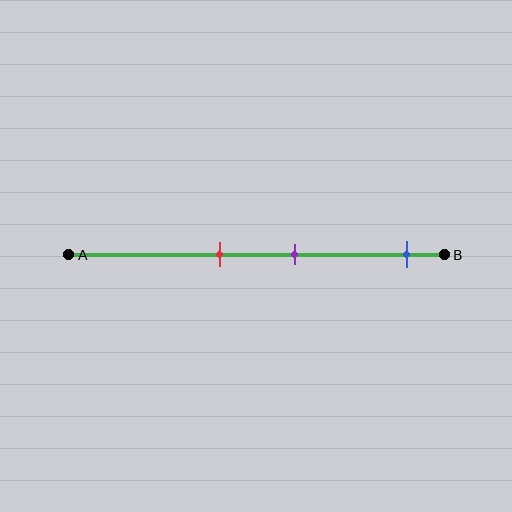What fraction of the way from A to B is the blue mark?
The blue mark is approximately 90% (0.9) of the way from A to B.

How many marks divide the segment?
There are 3 marks dividing the segment.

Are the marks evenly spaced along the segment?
No, the marks are not evenly spaced.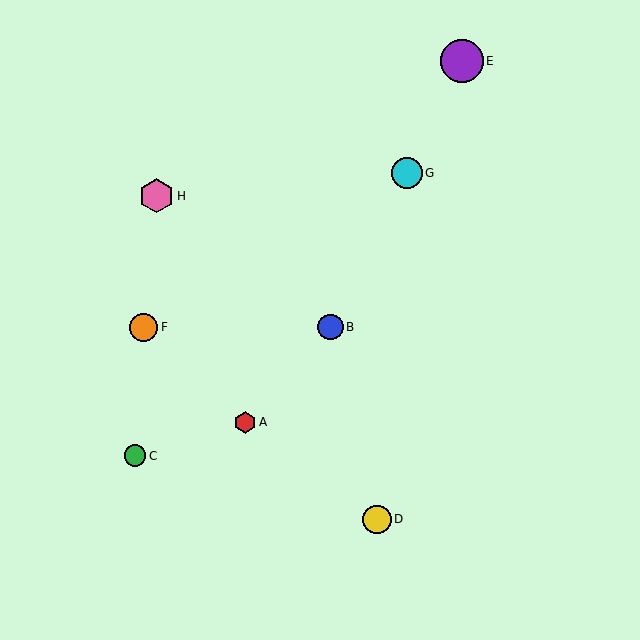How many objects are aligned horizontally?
2 objects (B, F) are aligned horizontally.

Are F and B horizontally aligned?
Yes, both are at y≈327.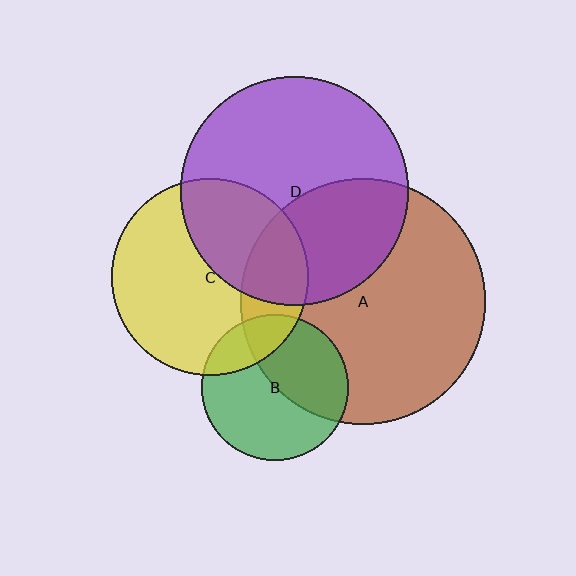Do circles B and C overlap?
Yes.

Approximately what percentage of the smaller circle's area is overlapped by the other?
Approximately 20%.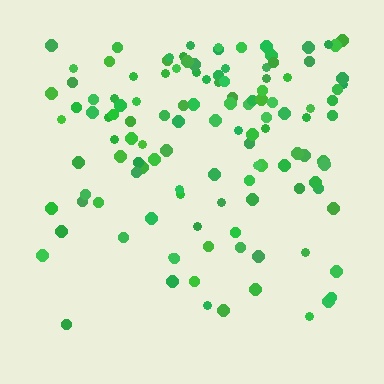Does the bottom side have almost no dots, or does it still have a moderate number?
Still a moderate number, just noticeably fewer than the top.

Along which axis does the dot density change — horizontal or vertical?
Vertical.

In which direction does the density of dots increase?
From bottom to top, with the top side densest.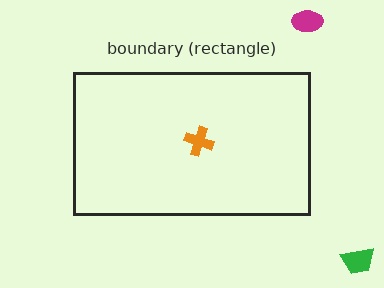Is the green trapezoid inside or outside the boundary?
Outside.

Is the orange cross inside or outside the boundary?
Inside.